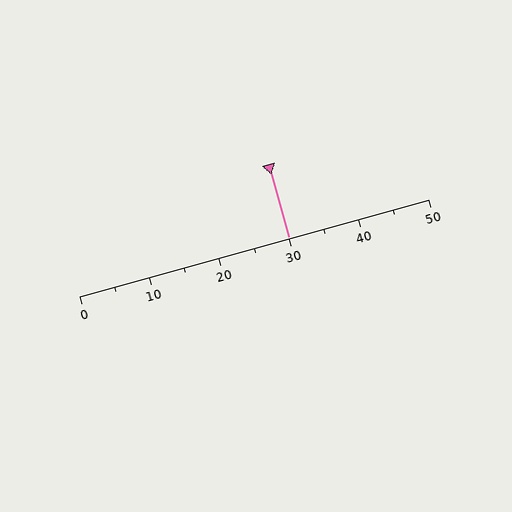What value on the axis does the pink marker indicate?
The marker indicates approximately 30.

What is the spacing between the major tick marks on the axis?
The major ticks are spaced 10 apart.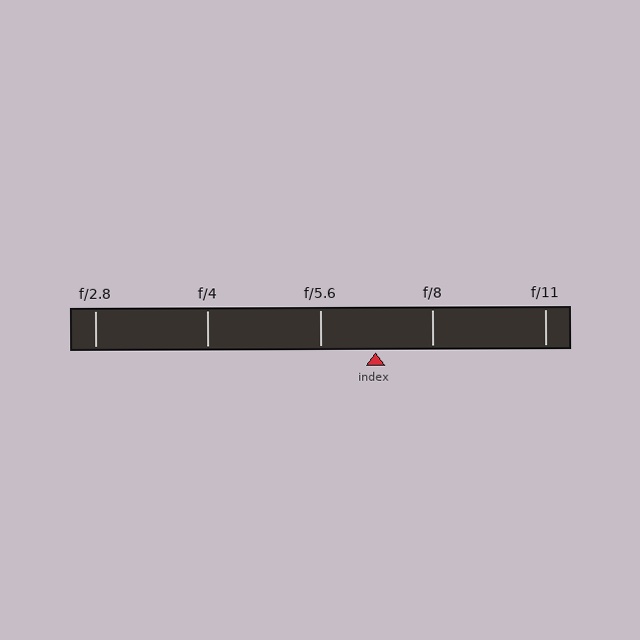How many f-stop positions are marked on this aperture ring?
There are 5 f-stop positions marked.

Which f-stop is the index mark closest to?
The index mark is closest to f/5.6.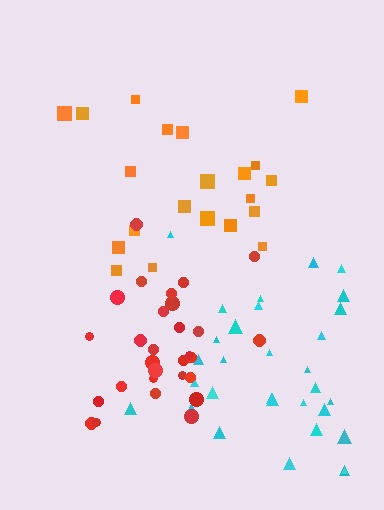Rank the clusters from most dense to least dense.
red, cyan, orange.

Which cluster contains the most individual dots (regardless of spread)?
Cyan (31).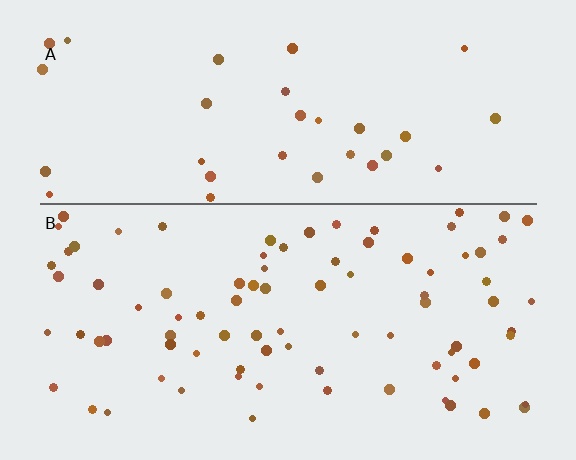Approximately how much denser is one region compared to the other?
Approximately 2.5× — region B over region A.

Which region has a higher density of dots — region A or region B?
B (the bottom).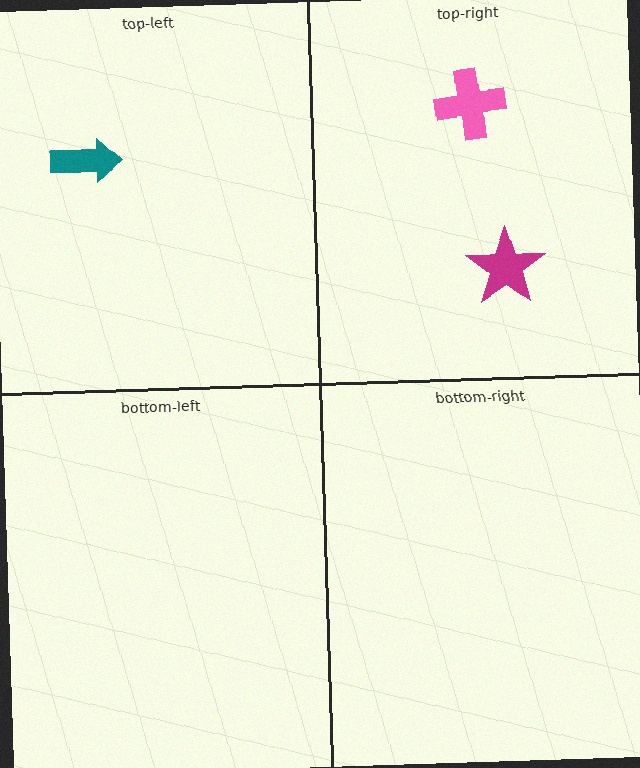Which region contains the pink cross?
The top-right region.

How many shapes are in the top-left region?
1.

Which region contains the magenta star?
The top-right region.